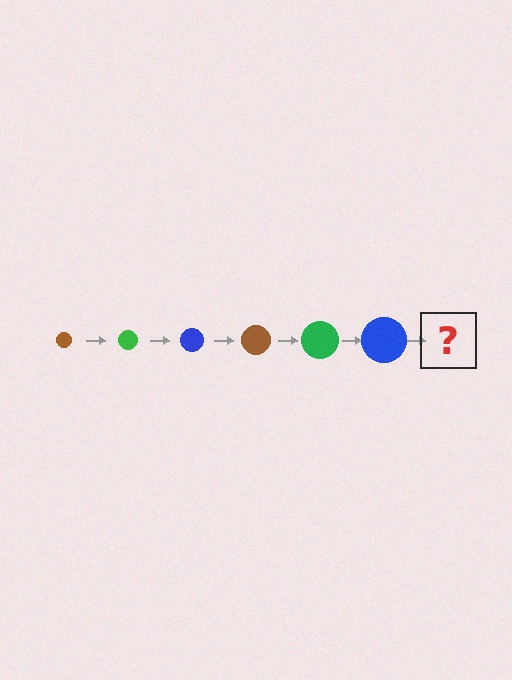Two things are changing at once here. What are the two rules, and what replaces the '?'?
The two rules are that the circle grows larger each step and the color cycles through brown, green, and blue. The '?' should be a brown circle, larger than the previous one.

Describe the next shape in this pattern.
It should be a brown circle, larger than the previous one.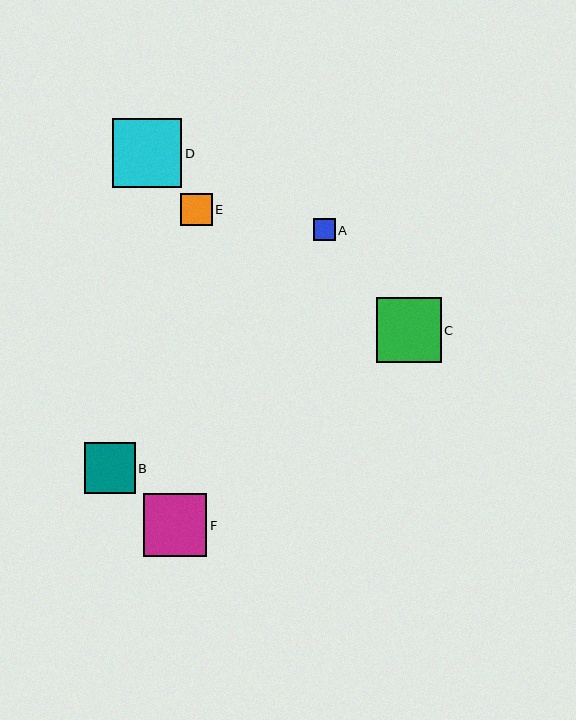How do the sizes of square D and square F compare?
Square D and square F are approximately the same size.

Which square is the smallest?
Square A is the smallest with a size of approximately 22 pixels.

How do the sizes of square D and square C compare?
Square D and square C are approximately the same size.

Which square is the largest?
Square D is the largest with a size of approximately 69 pixels.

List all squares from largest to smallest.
From largest to smallest: D, C, F, B, E, A.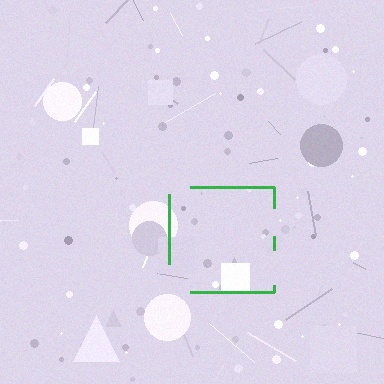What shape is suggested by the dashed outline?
The dashed outline suggests a square.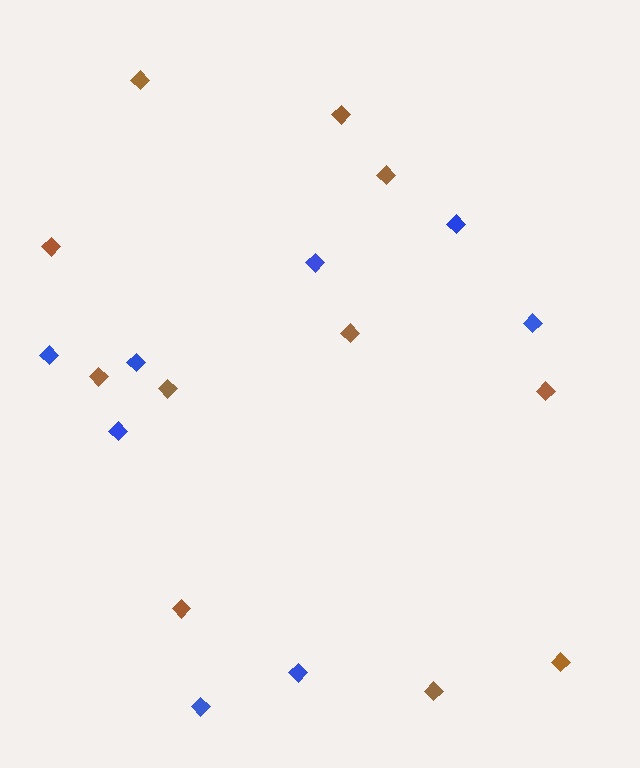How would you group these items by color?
There are 2 groups: one group of brown diamonds (11) and one group of blue diamonds (8).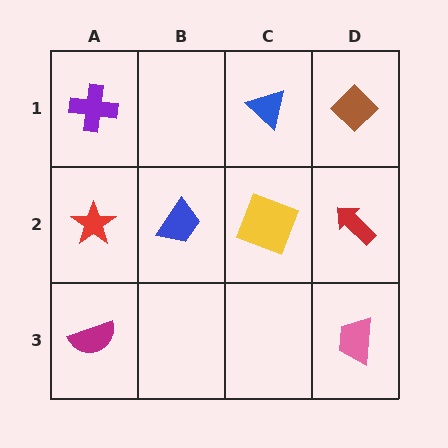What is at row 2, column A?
A red star.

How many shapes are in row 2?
4 shapes.